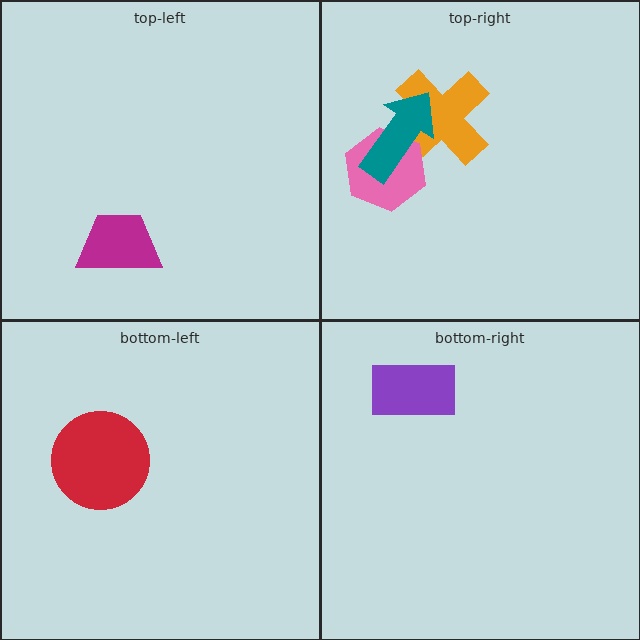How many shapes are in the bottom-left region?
1.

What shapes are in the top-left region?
The magenta trapezoid.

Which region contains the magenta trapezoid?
The top-left region.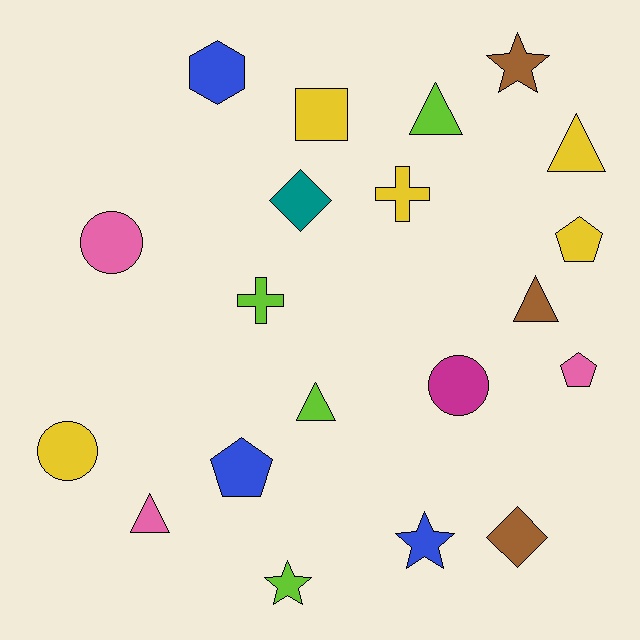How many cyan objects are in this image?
There are no cyan objects.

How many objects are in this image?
There are 20 objects.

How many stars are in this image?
There are 3 stars.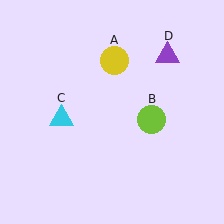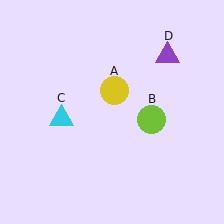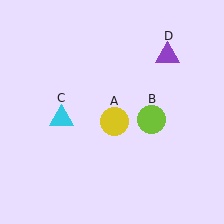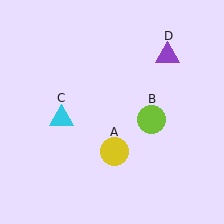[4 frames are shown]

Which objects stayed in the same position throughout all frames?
Lime circle (object B) and cyan triangle (object C) and purple triangle (object D) remained stationary.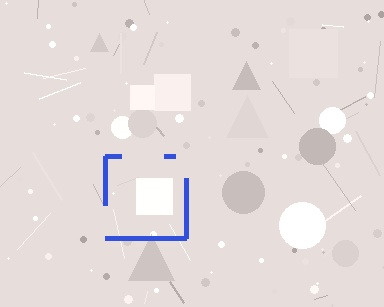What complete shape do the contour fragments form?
The contour fragments form a square.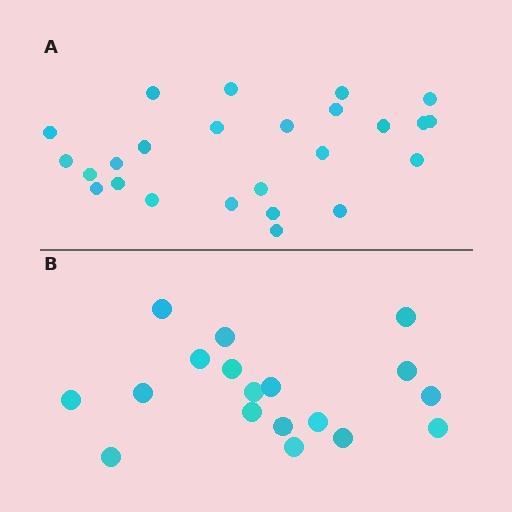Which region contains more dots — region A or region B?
Region A (the top region) has more dots.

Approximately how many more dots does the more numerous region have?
Region A has roughly 8 or so more dots than region B.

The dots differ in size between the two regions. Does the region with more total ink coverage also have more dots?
No. Region B has more total ink coverage because its dots are larger, but region A actually contains more individual dots. Total area can be misleading — the number of items is what matters here.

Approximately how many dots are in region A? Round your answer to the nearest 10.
About 20 dots. (The exact count is 25, which rounds to 20.)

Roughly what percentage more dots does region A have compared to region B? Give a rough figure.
About 40% more.